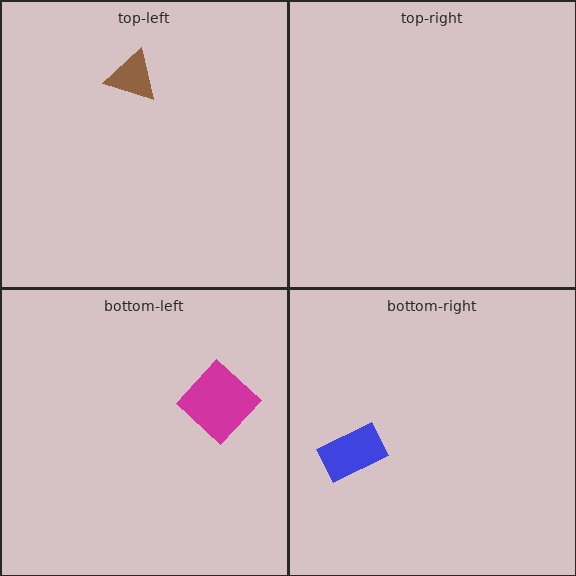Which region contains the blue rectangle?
The bottom-right region.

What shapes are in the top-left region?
The brown triangle.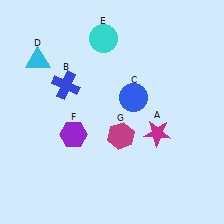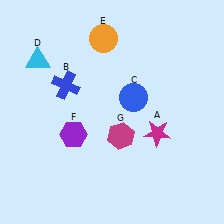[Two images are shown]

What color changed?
The circle (E) changed from cyan in Image 1 to orange in Image 2.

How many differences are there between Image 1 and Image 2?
There is 1 difference between the two images.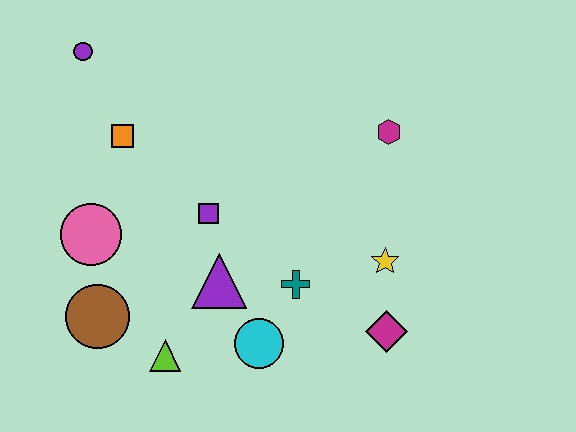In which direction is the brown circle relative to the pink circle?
The brown circle is below the pink circle.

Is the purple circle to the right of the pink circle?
No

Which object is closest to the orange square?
The purple circle is closest to the orange square.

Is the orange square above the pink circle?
Yes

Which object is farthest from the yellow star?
The purple circle is farthest from the yellow star.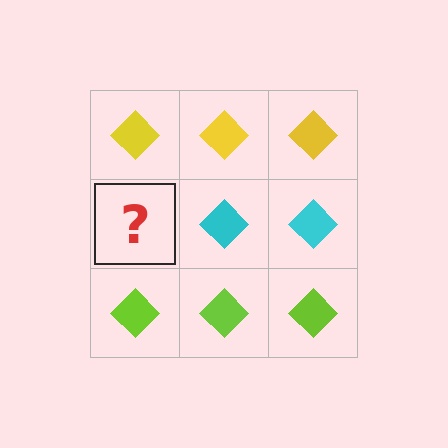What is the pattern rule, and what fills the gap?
The rule is that each row has a consistent color. The gap should be filled with a cyan diamond.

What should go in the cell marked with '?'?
The missing cell should contain a cyan diamond.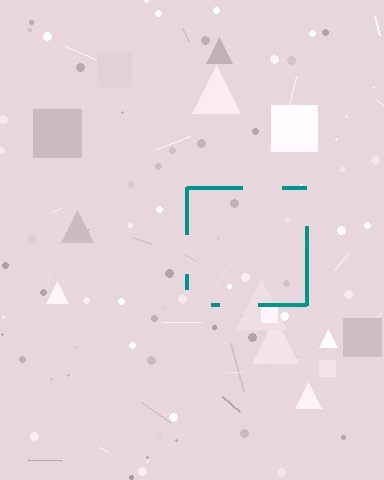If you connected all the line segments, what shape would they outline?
They would outline a square.